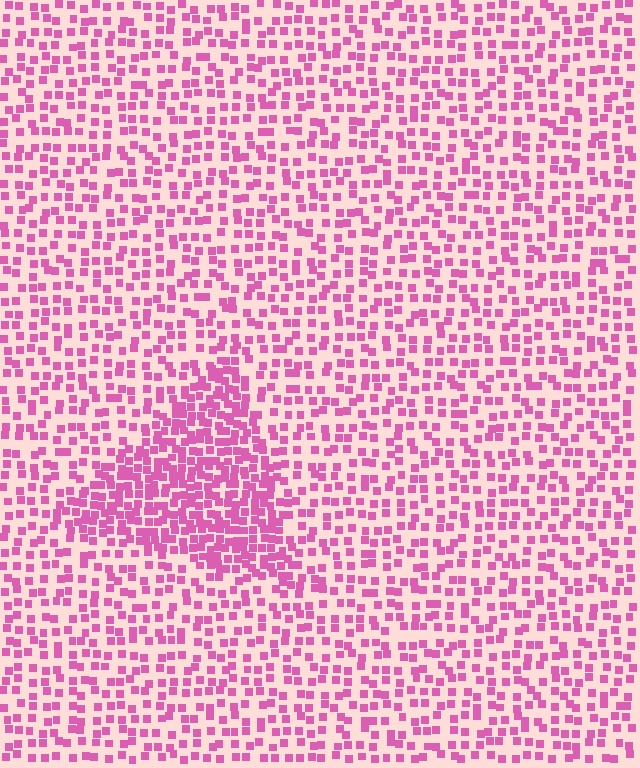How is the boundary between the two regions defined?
The boundary is defined by a change in element density (approximately 2.0x ratio). All elements are the same color, size, and shape.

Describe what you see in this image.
The image contains small pink elements arranged at two different densities. A triangle-shaped region is visible where the elements are more densely packed than the surrounding area.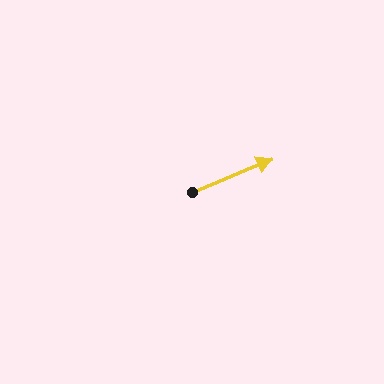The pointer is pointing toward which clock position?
Roughly 2 o'clock.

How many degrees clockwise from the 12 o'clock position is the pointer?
Approximately 67 degrees.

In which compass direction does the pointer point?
Northeast.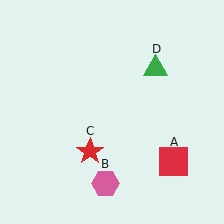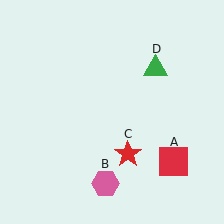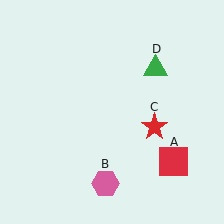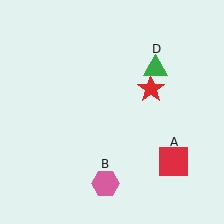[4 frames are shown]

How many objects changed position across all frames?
1 object changed position: red star (object C).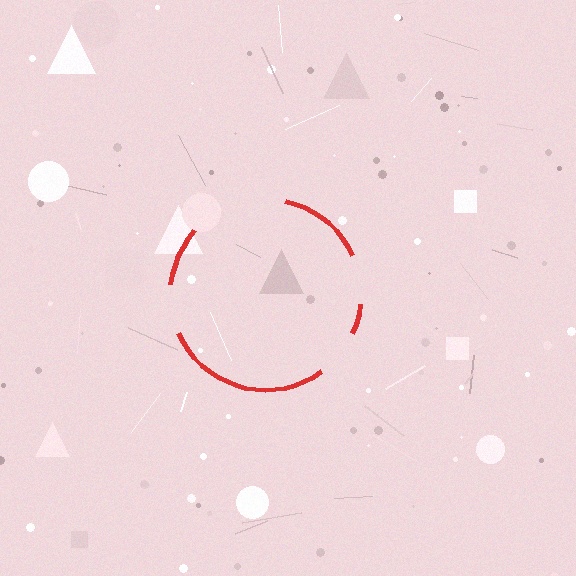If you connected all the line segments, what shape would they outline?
They would outline a circle.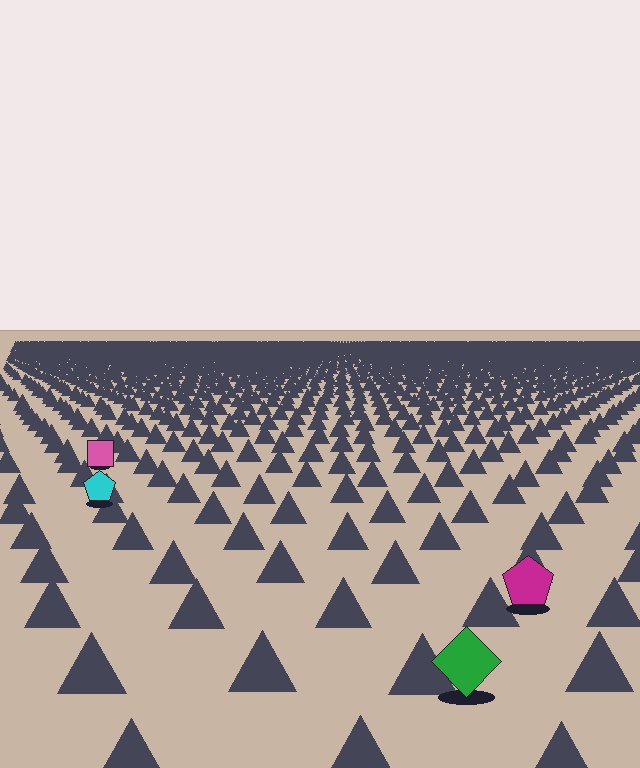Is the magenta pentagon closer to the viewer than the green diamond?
No. The green diamond is closer — you can tell from the texture gradient: the ground texture is coarser near it.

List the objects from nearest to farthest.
From nearest to farthest: the green diamond, the magenta pentagon, the cyan pentagon, the pink square.